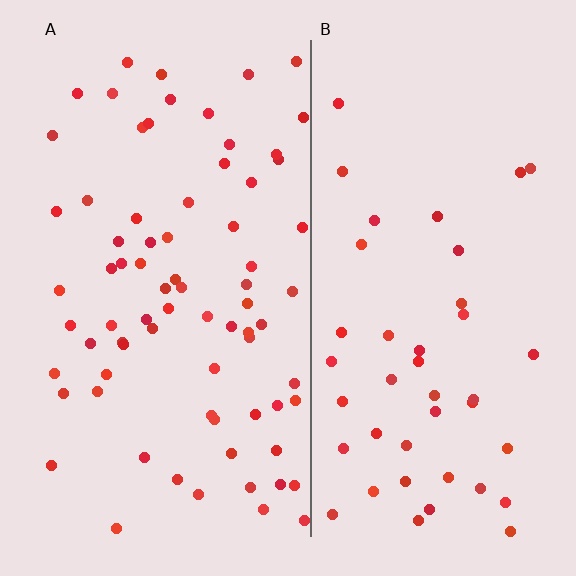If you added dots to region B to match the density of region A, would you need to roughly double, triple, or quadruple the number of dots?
Approximately double.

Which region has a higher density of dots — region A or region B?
A (the left).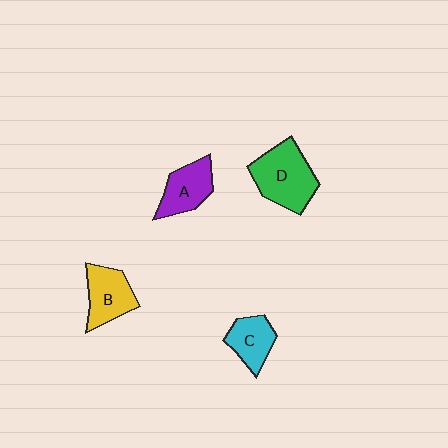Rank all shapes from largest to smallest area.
From largest to smallest: D (green), B (yellow), A (purple), C (cyan).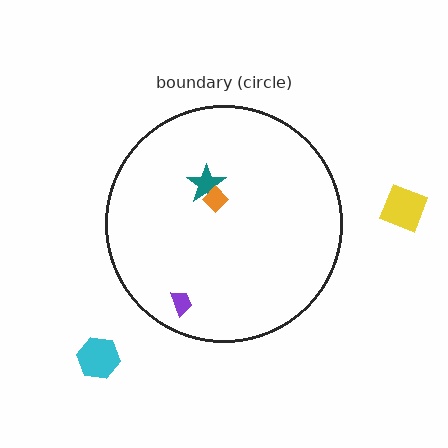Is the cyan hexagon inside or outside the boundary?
Outside.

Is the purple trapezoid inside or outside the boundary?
Inside.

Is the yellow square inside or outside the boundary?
Outside.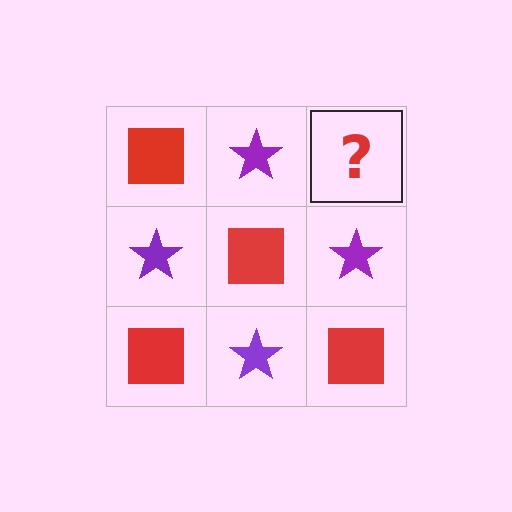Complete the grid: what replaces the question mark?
The question mark should be replaced with a red square.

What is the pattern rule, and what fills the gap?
The rule is that it alternates red square and purple star in a checkerboard pattern. The gap should be filled with a red square.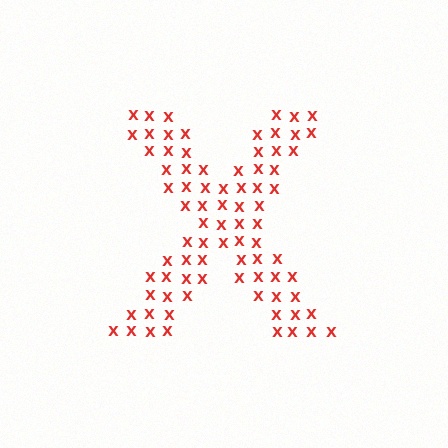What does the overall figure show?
The overall figure shows the letter X.